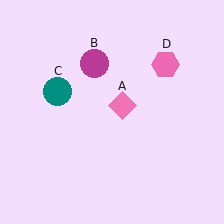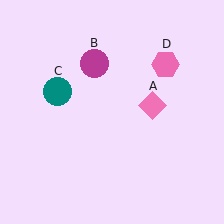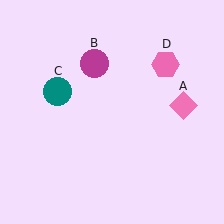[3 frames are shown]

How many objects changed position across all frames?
1 object changed position: pink diamond (object A).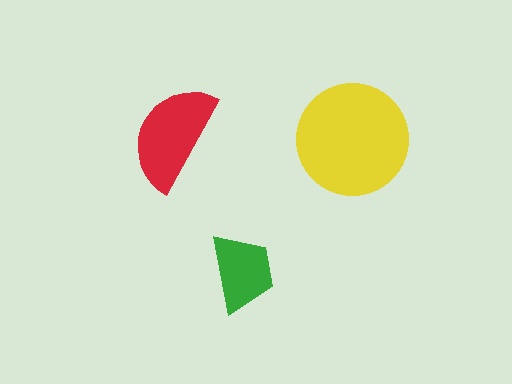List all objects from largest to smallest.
The yellow circle, the red semicircle, the green trapezoid.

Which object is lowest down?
The green trapezoid is bottommost.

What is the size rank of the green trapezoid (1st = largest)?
3rd.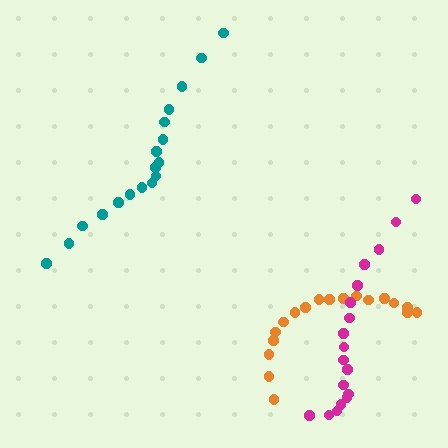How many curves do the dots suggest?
There are 3 distinct paths.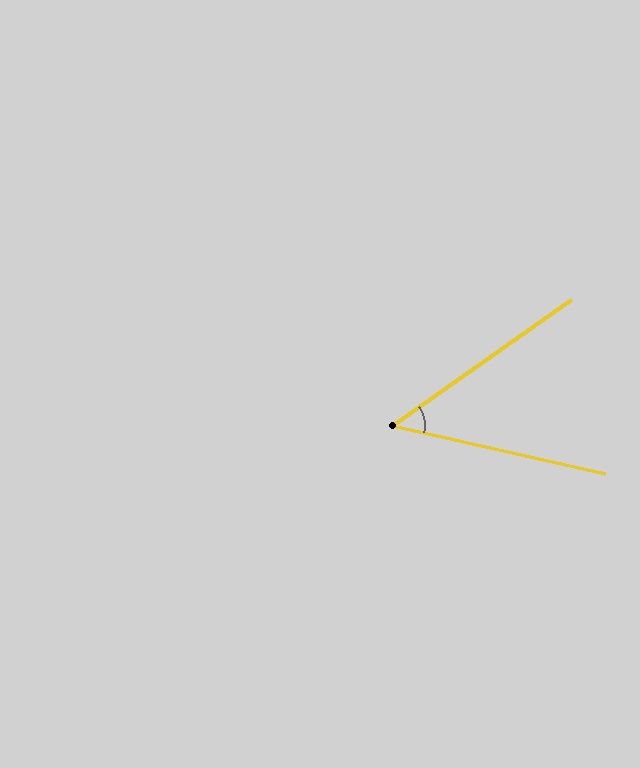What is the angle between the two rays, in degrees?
Approximately 48 degrees.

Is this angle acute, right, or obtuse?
It is acute.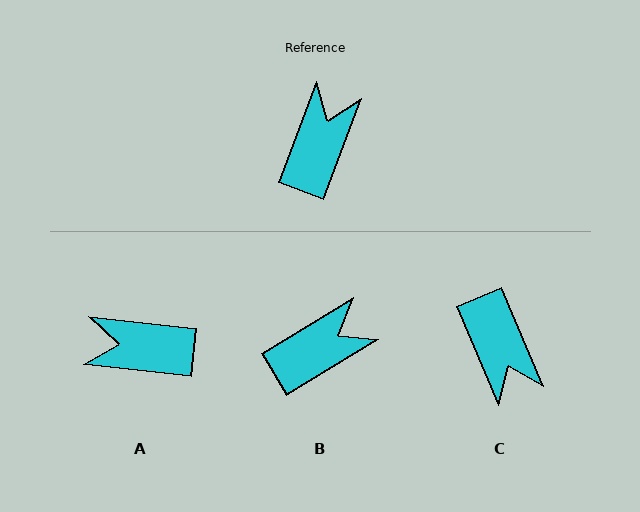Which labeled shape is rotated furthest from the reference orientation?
C, about 136 degrees away.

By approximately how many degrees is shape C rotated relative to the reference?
Approximately 136 degrees clockwise.